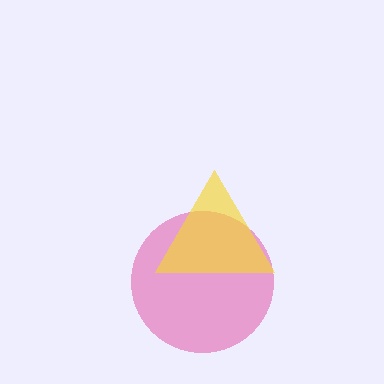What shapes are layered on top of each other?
The layered shapes are: a pink circle, a yellow triangle.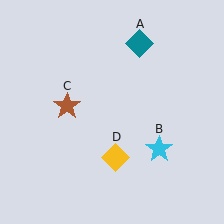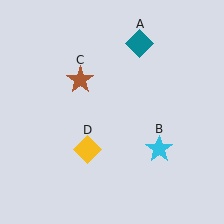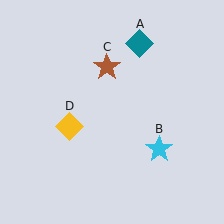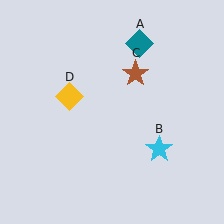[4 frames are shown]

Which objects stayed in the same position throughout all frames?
Teal diamond (object A) and cyan star (object B) remained stationary.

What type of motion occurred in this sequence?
The brown star (object C), yellow diamond (object D) rotated clockwise around the center of the scene.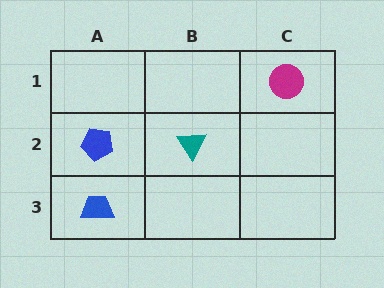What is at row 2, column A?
A blue pentagon.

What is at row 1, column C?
A magenta circle.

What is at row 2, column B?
A teal triangle.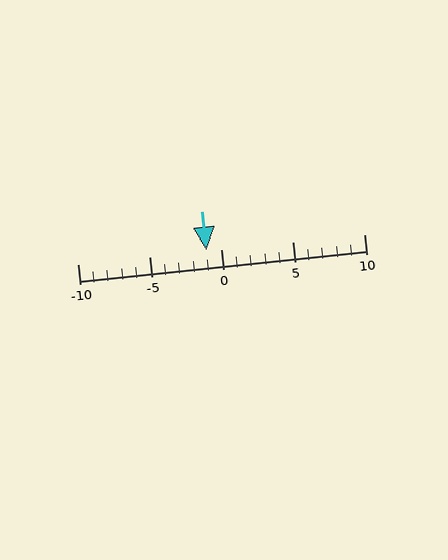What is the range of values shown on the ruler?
The ruler shows values from -10 to 10.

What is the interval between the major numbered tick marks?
The major tick marks are spaced 5 units apart.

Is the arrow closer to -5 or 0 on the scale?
The arrow is closer to 0.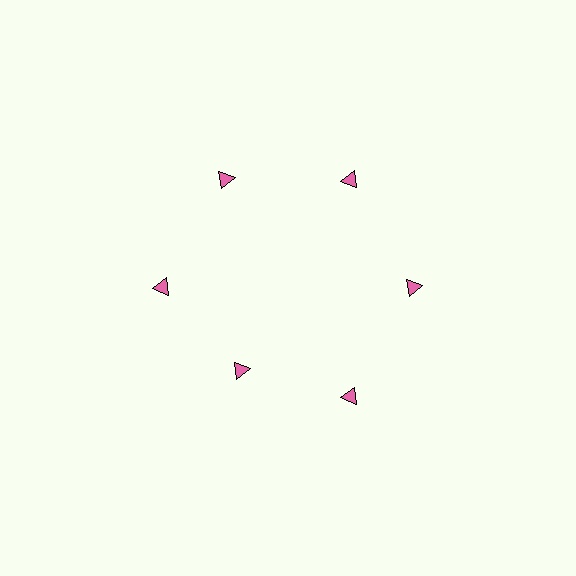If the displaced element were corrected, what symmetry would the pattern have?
It would have 6-fold rotational symmetry — the pattern would map onto itself every 60 degrees.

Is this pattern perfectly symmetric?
No. The 6 pink triangles are arranged in a ring, but one element near the 7 o'clock position is pulled inward toward the center, breaking the 6-fold rotational symmetry.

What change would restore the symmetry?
The symmetry would be restored by moving it outward, back onto the ring so that all 6 triangles sit at equal angles and equal distance from the center.